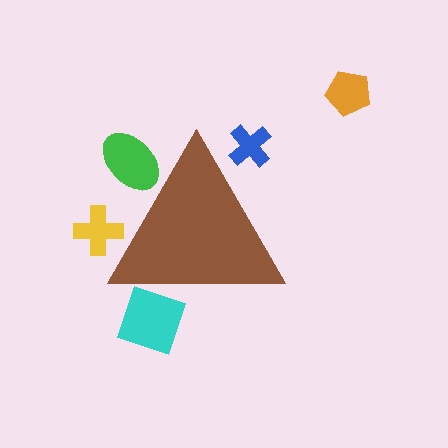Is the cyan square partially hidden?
Yes, the cyan square is partially hidden behind the brown triangle.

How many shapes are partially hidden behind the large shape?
4 shapes are partially hidden.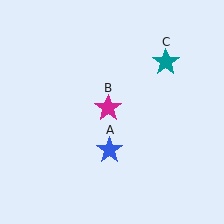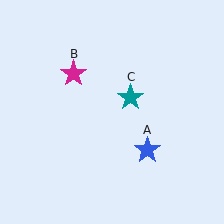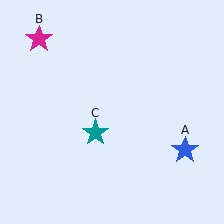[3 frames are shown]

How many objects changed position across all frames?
3 objects changed position: blue star (object A), magenta star (object B), teal star (object C).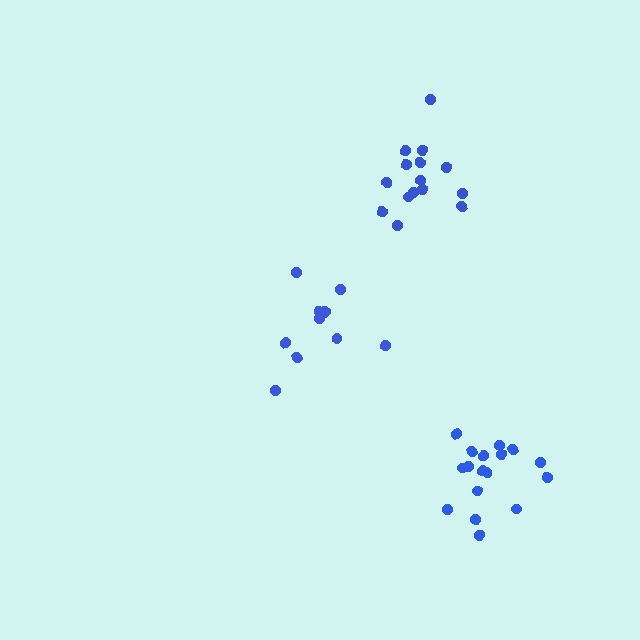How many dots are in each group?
Group 1: 11 dots, Group 2: 17 dots, Group 3: 15 dots (43 total).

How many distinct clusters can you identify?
There are 3 distinct clusters.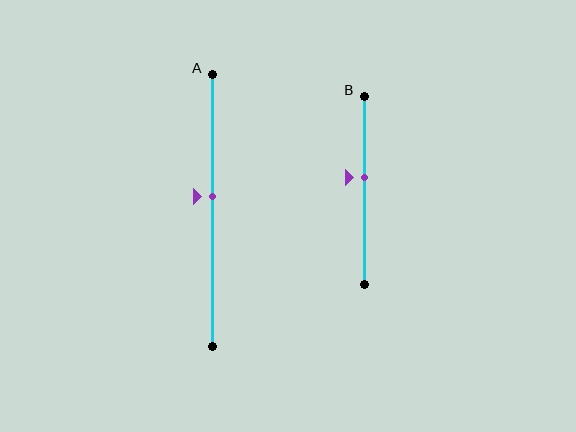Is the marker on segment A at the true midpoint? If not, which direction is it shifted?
No, the marker on segment A is shifted upward by about 5% of the segment length.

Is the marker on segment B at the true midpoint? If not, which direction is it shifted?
No, the marker on segment B is shifted upward by about 7% of the segment length.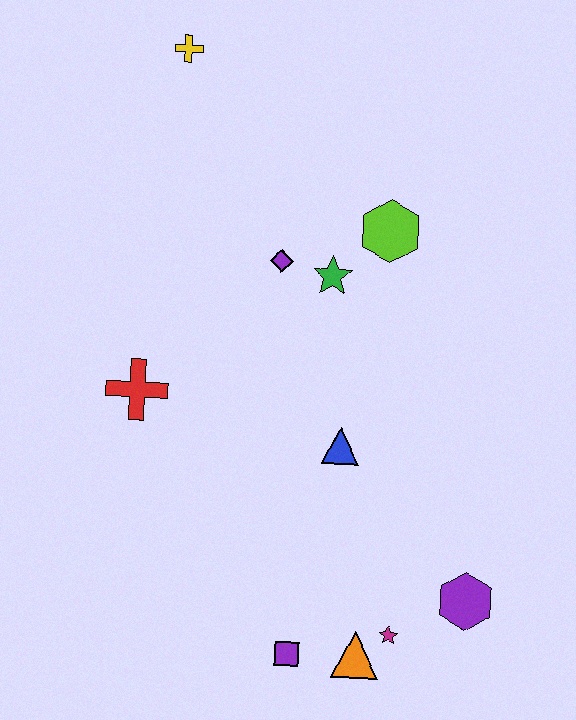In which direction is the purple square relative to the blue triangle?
The purple square is below the blue triangle.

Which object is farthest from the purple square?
The yellow cross is farthest from the purple square.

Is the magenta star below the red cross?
Yes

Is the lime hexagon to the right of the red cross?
Yes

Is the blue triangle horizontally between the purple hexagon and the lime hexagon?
No